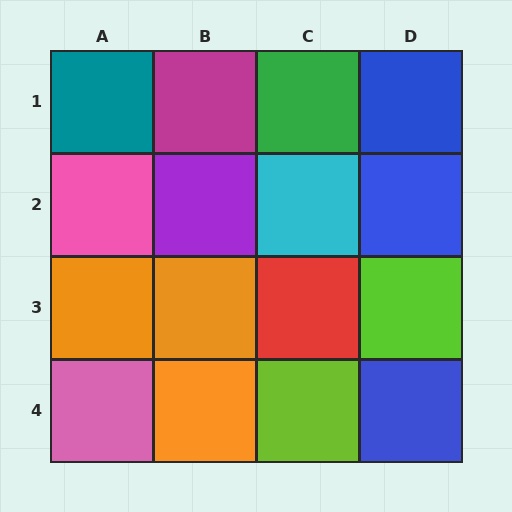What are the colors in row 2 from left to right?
Pink, purple, cyan, blue.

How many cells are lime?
2 cells are lime.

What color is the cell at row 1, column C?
Green.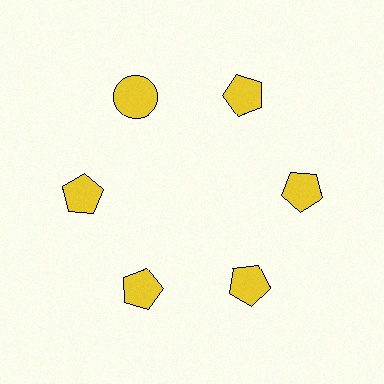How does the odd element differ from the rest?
It has a different shape: circle instead of pentagon.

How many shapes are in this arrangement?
There are 6 shapes arranged in a ring pattern.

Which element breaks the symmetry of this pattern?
The yellow circle at roughly the 11 o'clock position breaks the symmetry. All other shapes are yellow pentagons.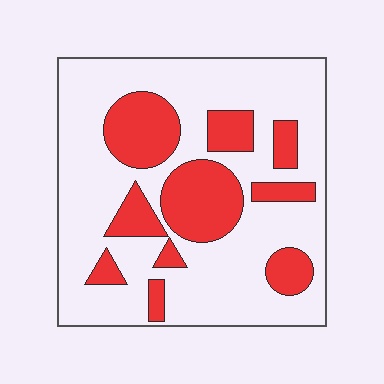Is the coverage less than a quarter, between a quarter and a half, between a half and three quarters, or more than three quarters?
Between a quarter and a half.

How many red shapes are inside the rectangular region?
10.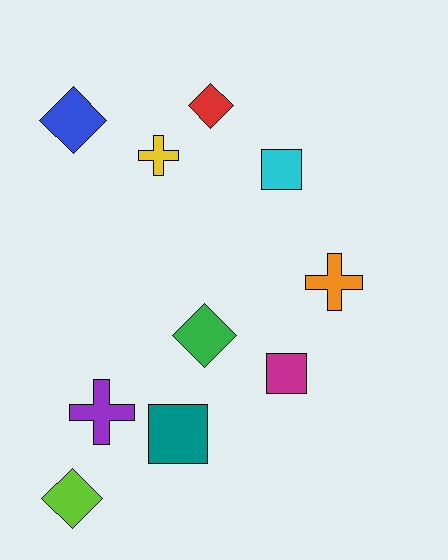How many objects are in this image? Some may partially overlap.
There are 10 objects.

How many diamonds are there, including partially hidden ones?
There are 4 diamonds.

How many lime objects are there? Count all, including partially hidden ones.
There is 1 lime object.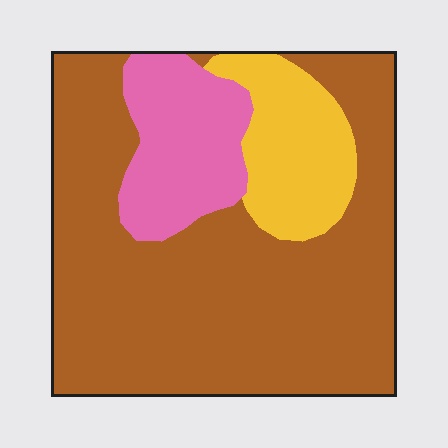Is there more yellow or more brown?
Brown.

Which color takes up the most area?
Brown, at roughly 70%.